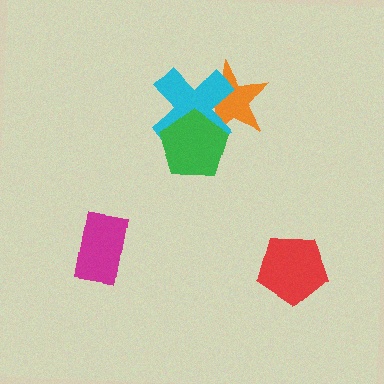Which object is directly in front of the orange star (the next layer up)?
The cyan cross is directly in front of the orange star.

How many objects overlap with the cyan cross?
2 objects overlap with the cyan cross.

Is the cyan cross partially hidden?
Yes, it is partially covered by another shape.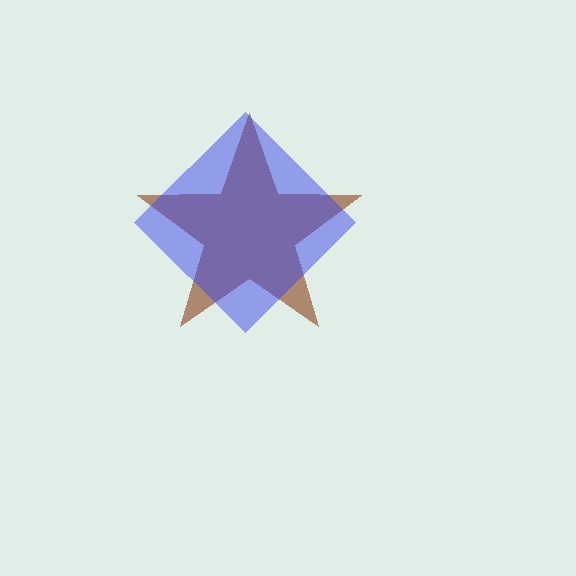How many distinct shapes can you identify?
There are 2 distinct shapes: a brown star, a blue diamond.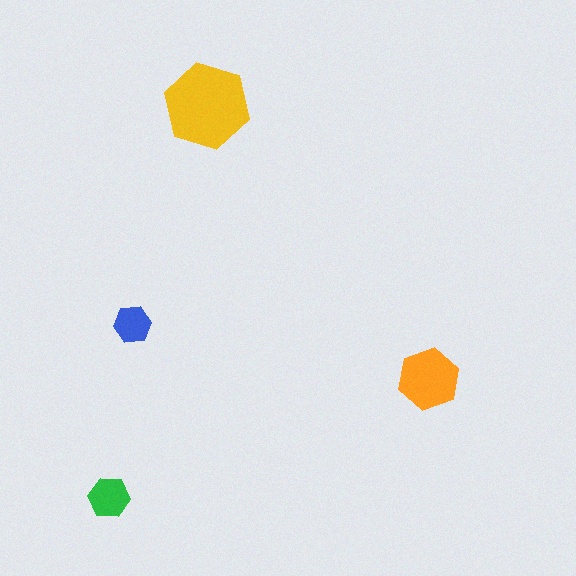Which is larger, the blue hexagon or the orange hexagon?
The orange one.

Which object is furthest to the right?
The orange hexagon is rightmost.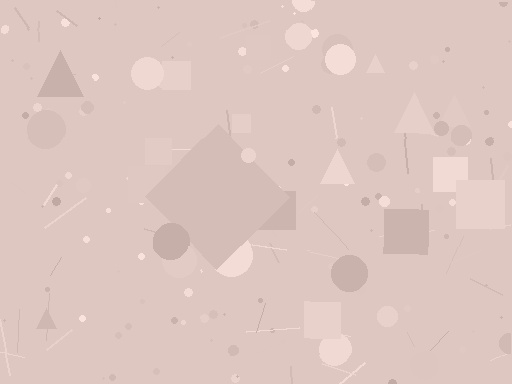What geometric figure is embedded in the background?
A diamond is embedded in the background.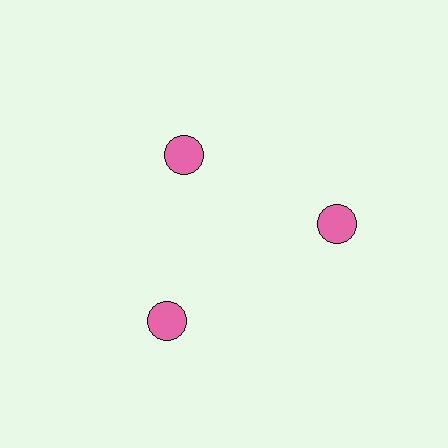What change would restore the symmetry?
The symmetry would be restored by moving it outward, back onto the ring so that all 3 circles sit at equal angles and equal distance from the center.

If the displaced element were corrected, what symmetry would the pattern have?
It would have 3-fold rotational symmetry — the pattern would map onto itself every 120 degrees.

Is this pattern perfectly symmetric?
No. The 3 pink circles are arranged in a ring, but one element near the 11 o'clock position is pulled inward toward the center, breaking the 3-fold rotational symmetry.